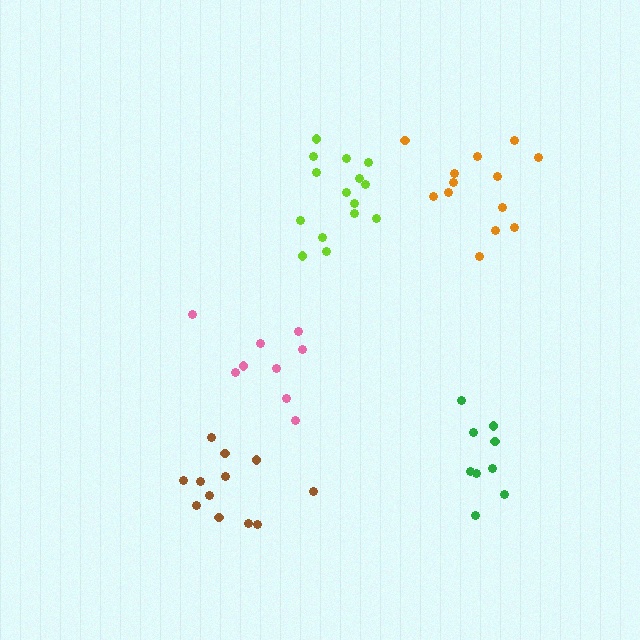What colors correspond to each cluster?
The clusters are colored: pink, orange, lime, brown, green.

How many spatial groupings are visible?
There are 5 spatial groupings.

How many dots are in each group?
Group 1: 9 dots, Group 2: 13 dots, Group 3: 15 dots, Group 4: 12 dots, Group 5: 9 dots (58 total).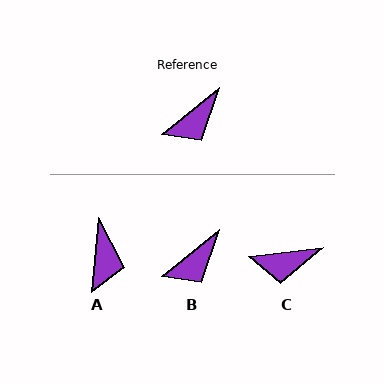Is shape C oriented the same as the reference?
No, it is off by about 32 degrees.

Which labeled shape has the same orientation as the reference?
B.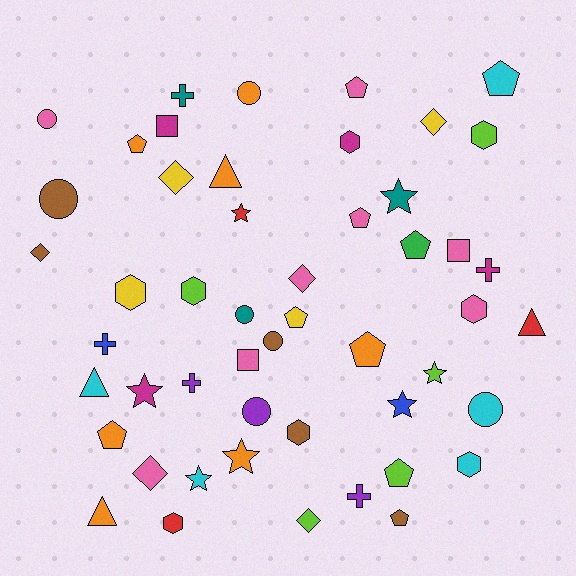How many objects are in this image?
There are 50 objects.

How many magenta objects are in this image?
There are 4 magenta objects.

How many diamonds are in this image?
There are 6 diamonds.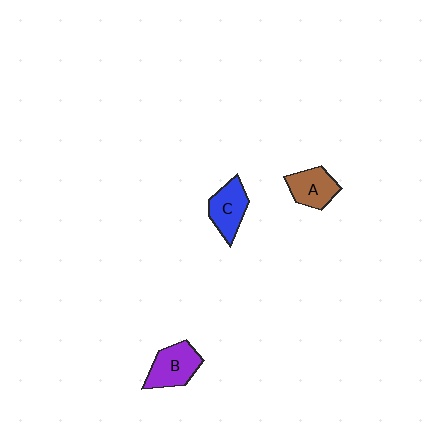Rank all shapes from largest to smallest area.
From largest to smallest: B (purple), C (blue), A (brown).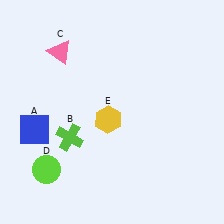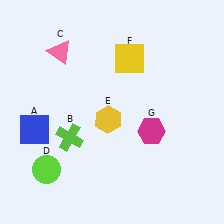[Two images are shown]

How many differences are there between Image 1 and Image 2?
There are 2 differences between the two images.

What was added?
A yellow square (F), a magenta hexagon (G) were added in Image 2.